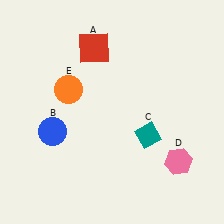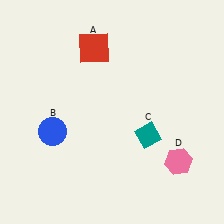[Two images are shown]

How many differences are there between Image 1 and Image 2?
There is 1 difference between the two images.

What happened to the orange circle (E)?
The orange circle (E) was removed in Image 2. It was in the top-left area of Image 1.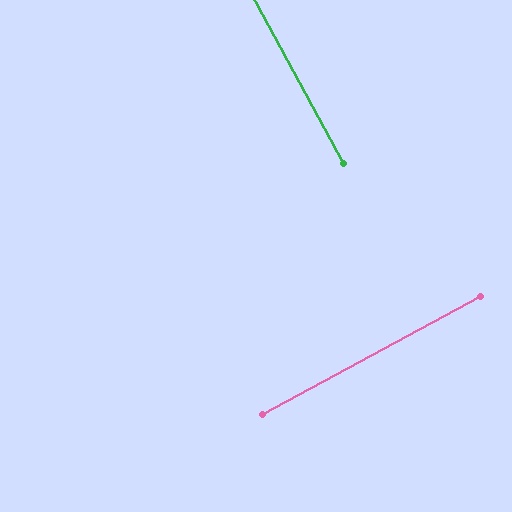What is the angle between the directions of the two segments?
Approximately 90 degrees.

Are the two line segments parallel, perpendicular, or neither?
Perpendicular — they meet at approximately 90°.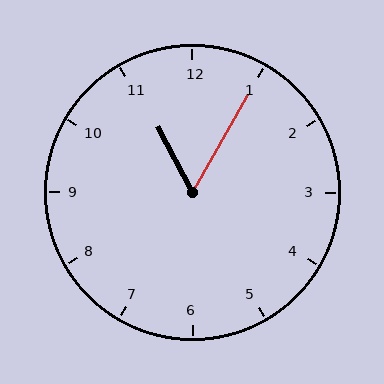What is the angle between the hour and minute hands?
Approximately 58 degrees.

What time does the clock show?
11:05.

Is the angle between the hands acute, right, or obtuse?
It is acute.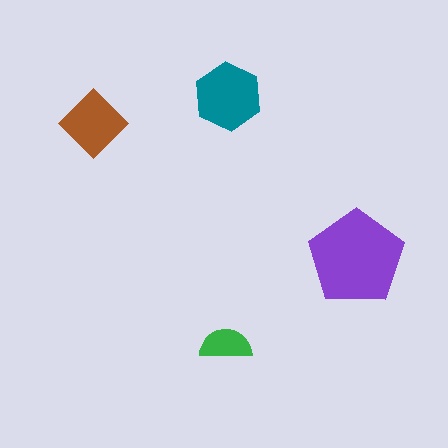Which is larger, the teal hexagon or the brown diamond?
The teal hexagon.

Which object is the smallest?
The green semicircle.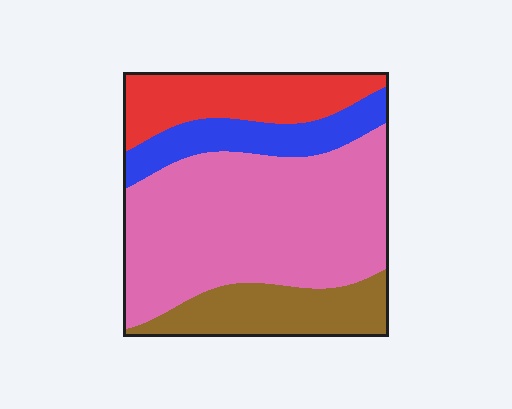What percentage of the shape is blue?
Blue covers roughly 15% of the shape.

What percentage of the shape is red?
Red takes up less than a quarter of the shape.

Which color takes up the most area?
Pink, at roughly 50%.